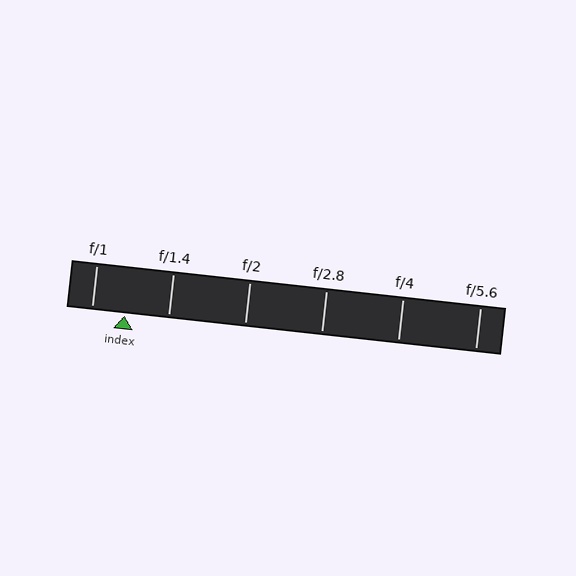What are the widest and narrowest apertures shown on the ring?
The widest aperture shown is f/1 and the narrowest is f/5.6.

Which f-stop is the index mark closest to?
The index mark is closest to f/1.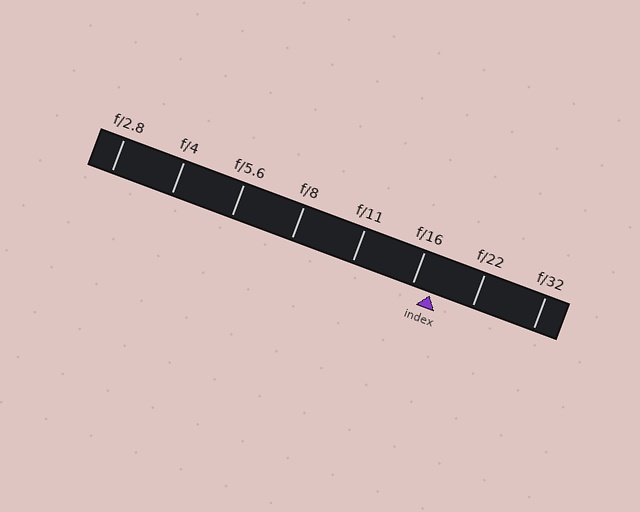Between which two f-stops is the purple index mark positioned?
The index mark is between f/16 and f/22.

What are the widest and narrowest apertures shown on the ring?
The widest aperture shown is f/2.8 and the narrowest is f/32.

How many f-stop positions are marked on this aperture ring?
There are 8 f-stop positions marked.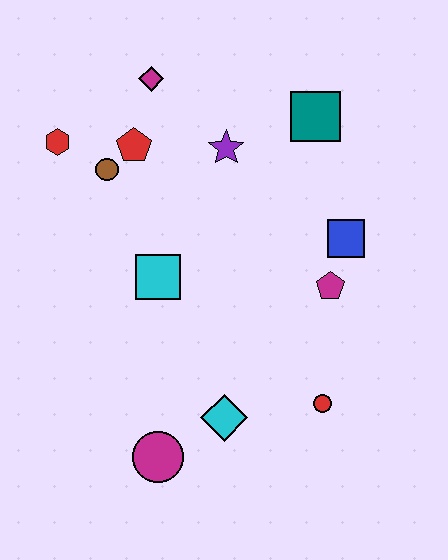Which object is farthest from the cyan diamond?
The magenta diamond is farthest from the cyan diamond.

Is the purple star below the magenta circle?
No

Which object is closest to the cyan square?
The brown circle is closest to the cyan square.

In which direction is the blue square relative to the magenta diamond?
The blue square is to the right of the magenta diamond.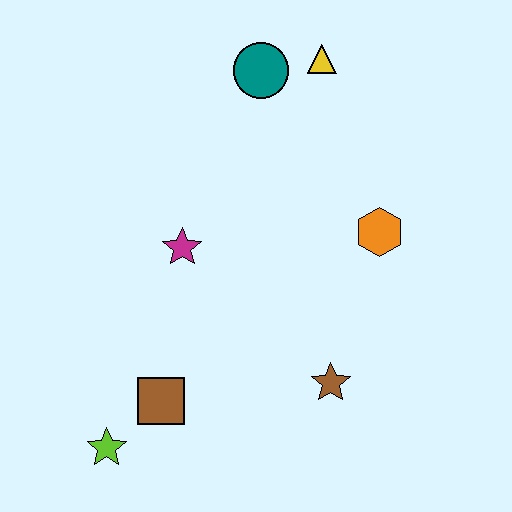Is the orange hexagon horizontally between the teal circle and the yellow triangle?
No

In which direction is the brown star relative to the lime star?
The brown star is to the right of the lime star.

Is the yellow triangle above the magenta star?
Yes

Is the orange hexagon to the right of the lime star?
Yes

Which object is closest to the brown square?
The lime star is closest to the brown square.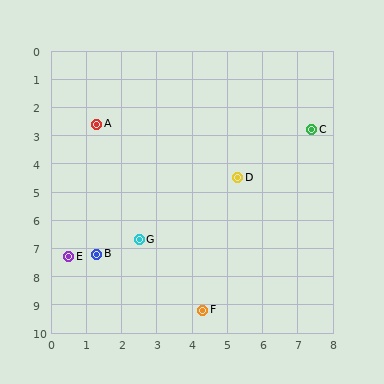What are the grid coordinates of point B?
Point B is at approximately (1.3, 7.2).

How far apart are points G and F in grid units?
Points G and F are about 3.1 grid units apart.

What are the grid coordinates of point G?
Point G is at approximately (2.5, 6.7).